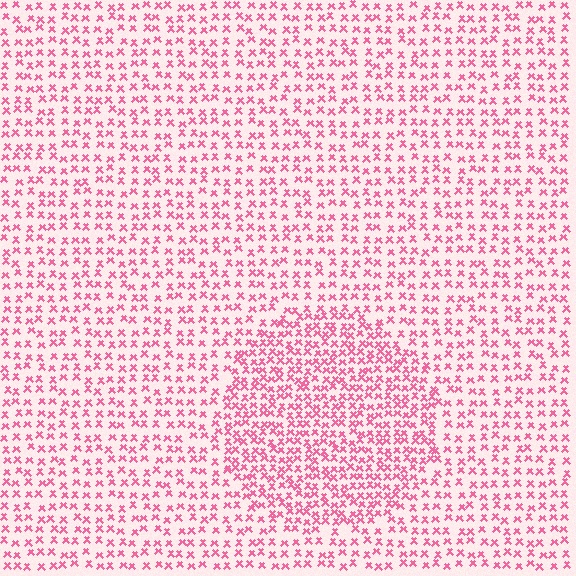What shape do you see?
I see a circle.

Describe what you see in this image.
The image contains small pink elements arranged at two different densities. A circle-shaped region is visible where the elements are more densely packed than the surrounding area.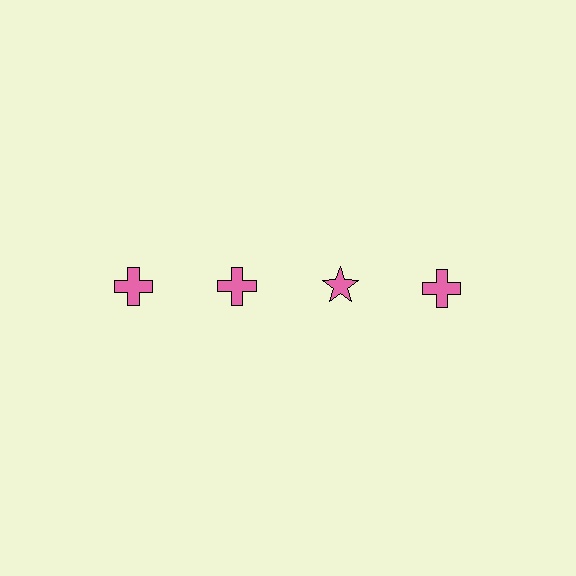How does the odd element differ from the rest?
It has a different shape: star instead of cross.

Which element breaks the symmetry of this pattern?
The pink star in the top row, center column breaks the symmetry. All other shapes are pink crosses.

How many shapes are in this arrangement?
There are 4 shapes arranged in a grid pattern.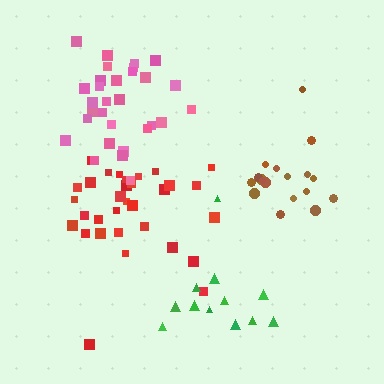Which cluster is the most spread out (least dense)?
Green.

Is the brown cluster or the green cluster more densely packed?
Brown.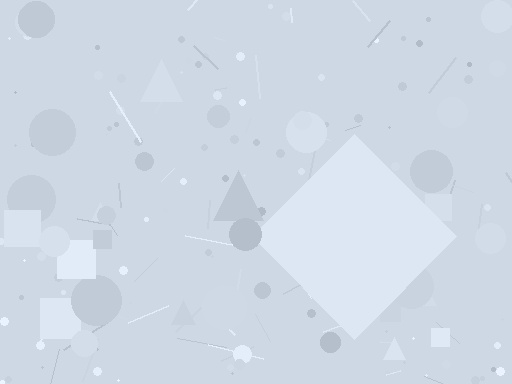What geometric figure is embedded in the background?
A diamond is embedded in the background.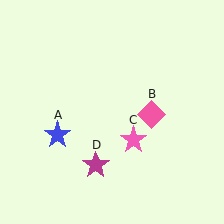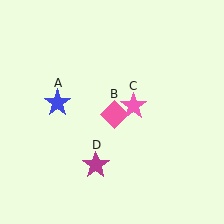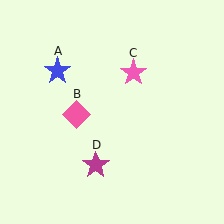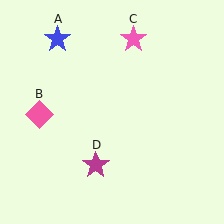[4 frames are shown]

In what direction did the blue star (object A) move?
The blue star (object A) moved up.